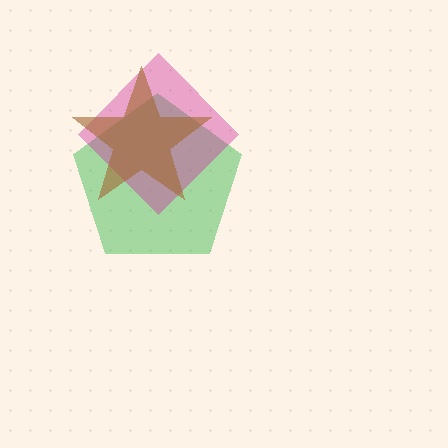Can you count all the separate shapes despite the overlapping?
Yes, there are 3 separate shapes.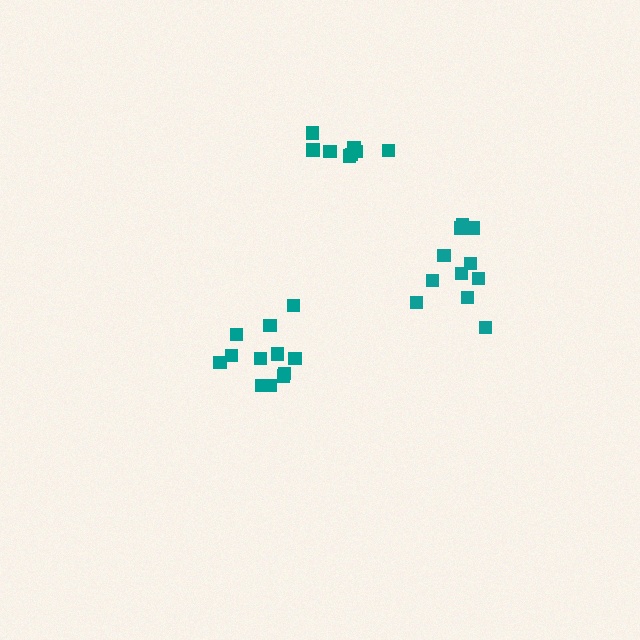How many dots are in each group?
Group 1: 11 dots, Group 2: 12 dots, Group 3: 8 dots (31 total).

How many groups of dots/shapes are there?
There are 3 groups.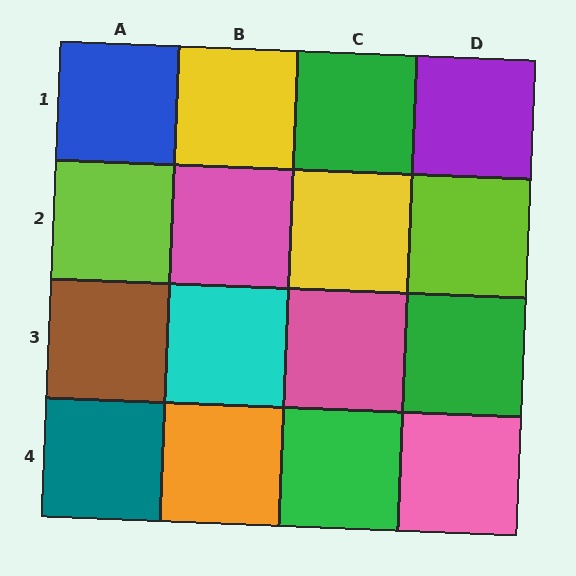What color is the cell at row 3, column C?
Pink.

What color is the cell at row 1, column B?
Yellow.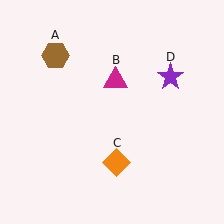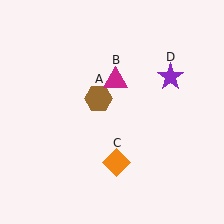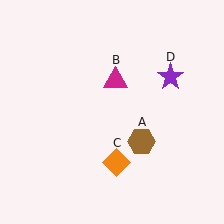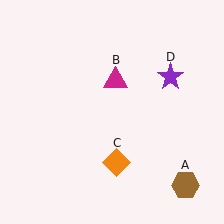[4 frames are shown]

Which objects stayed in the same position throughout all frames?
Magenta triangle (object B) and orange diamond (object C) and purple star (object D) remained stationary.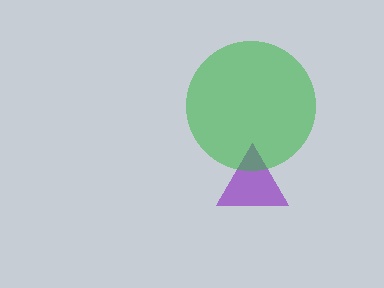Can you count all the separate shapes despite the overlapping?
Yes, there are 2 separate shapes.